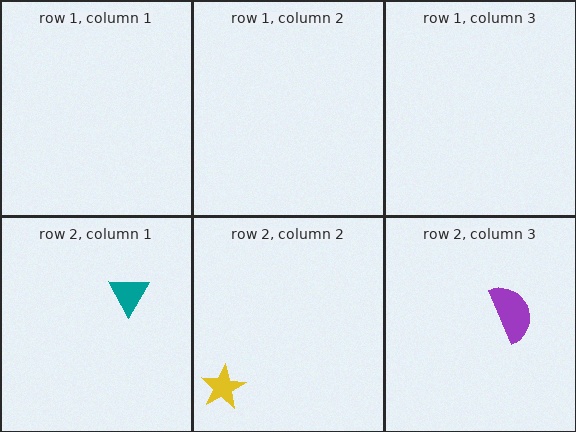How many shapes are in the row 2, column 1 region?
1.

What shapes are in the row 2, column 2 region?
The yellow star.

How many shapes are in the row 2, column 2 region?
1.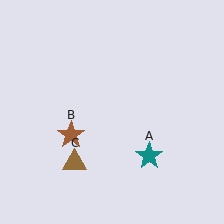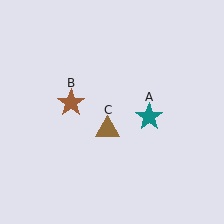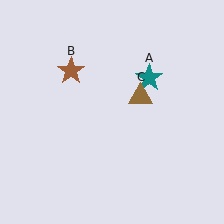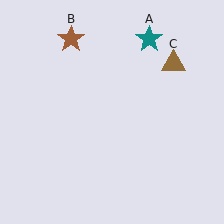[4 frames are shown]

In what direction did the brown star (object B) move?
The brown star (object B) moved up.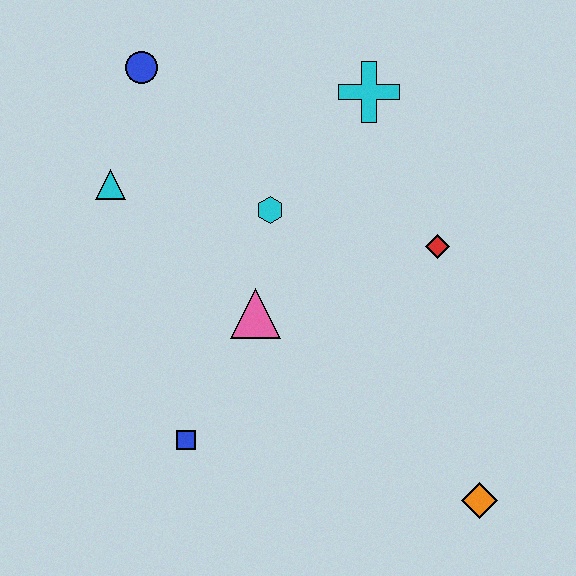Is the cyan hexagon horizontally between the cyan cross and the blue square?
Yes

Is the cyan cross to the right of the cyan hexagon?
Yes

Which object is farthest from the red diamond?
The blue circle is farthest from the red diamond.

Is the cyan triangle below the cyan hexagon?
No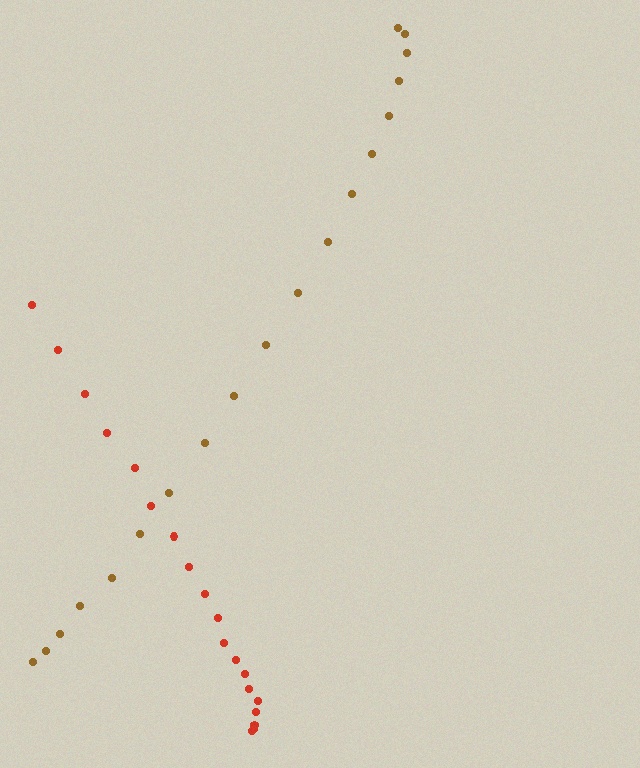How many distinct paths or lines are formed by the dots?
There are 2 distinct paths.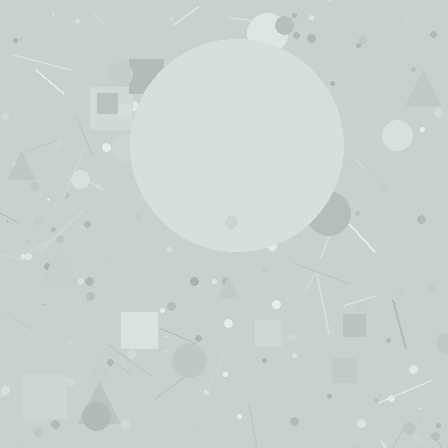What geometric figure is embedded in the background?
A circle is embedded in the background.